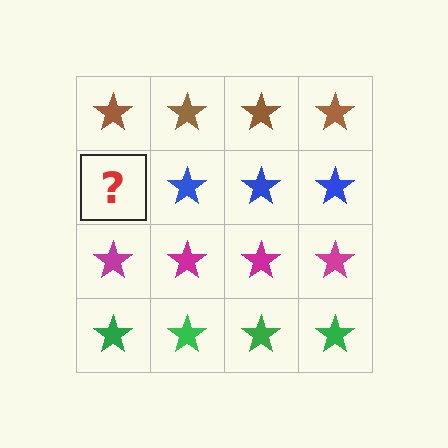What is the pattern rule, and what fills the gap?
The rule is that each row has a consistent color. The gap should be filled with a blue star.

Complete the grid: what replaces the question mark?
The question mark should be replaced with a blue star.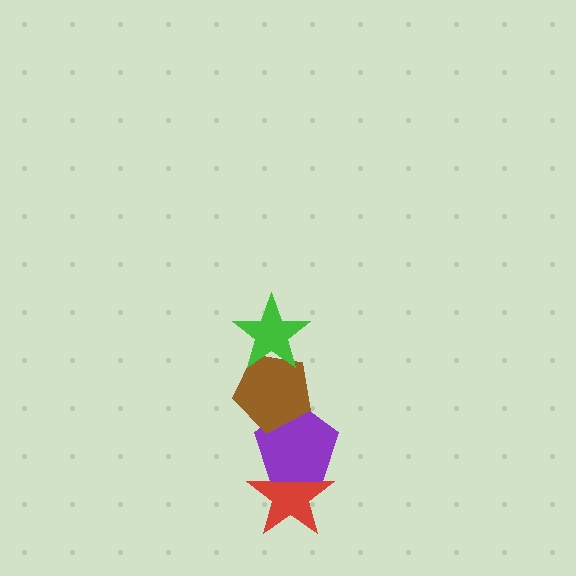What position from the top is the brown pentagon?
The brown pentagon is 2nd from the top.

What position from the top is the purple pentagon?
The purple pentagon is 3rd from the top.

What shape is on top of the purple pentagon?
The brown pentagon is on top of the purple pentagon.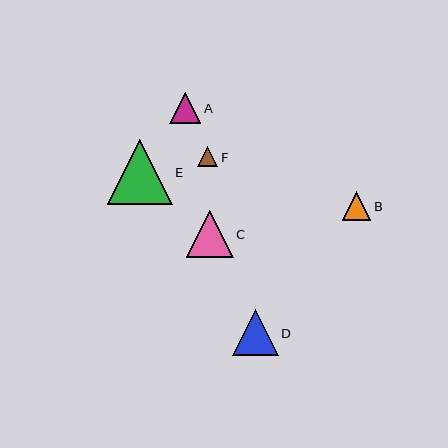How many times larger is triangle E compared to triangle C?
Triangle E is approximately 1.4 times the size of triangle C.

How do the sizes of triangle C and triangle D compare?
Triangle C and triangle D are approximately the same size.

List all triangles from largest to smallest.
From largest to smallest: E, C, D, A, B, F.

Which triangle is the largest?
Triangle E is the largest with a size of approximately 65 pixels.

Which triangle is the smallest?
Triangle F is the smallest with a size of approximately 20 pixels.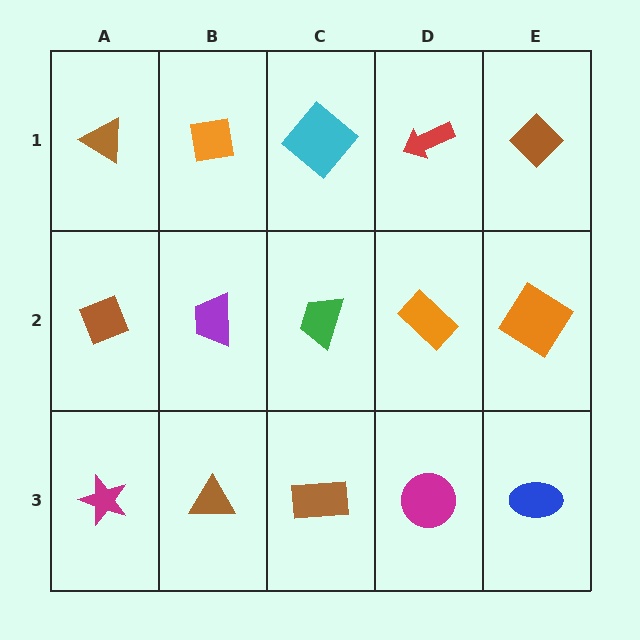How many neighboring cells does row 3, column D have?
3.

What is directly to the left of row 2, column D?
A green trapezoid.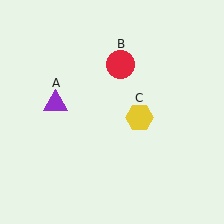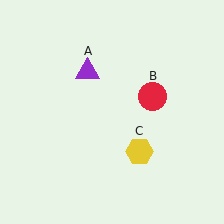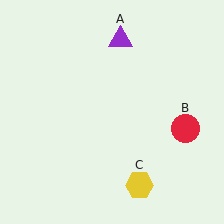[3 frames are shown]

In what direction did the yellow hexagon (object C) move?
The yellow hexagon (object C) moved down.